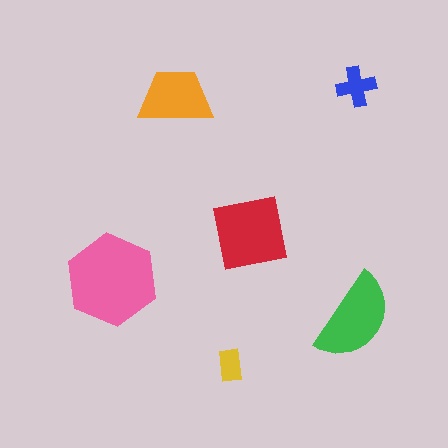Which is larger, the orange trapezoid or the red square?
The red square.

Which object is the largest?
The pink hexagon.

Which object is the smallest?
The yellow rectangle.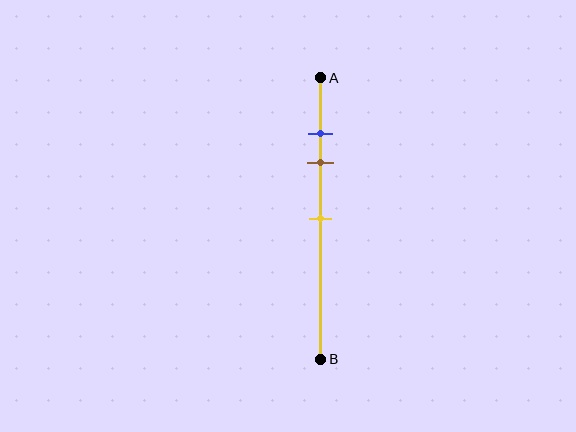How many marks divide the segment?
There are 3 marks dividing the segment.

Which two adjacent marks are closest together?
The blue and brown marks are the closest adjacent pair.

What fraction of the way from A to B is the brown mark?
The brown mark is approximately 30% (0.3) of the way from A to B.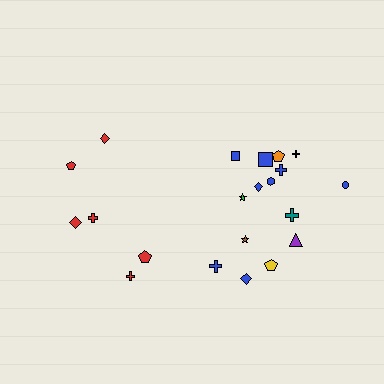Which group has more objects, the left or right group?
The right group.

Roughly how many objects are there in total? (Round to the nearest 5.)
Roughly 20 objects in total.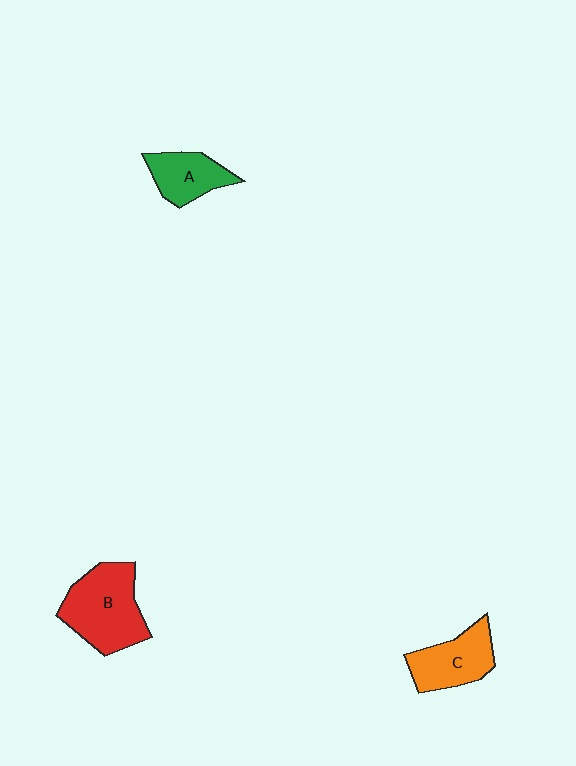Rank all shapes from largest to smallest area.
From largest to smallest: B (red), C (orange), A (green).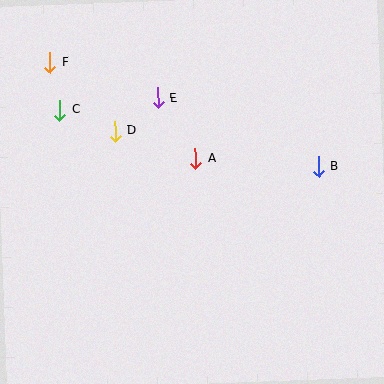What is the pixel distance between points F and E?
The distance between F and E is 114 pixels.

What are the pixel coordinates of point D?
Point D is at (115, 131).